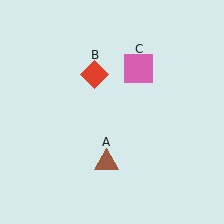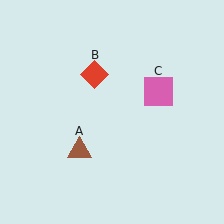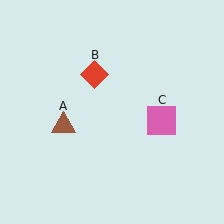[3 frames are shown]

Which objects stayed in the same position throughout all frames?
Red diamond (object B) remained stationary.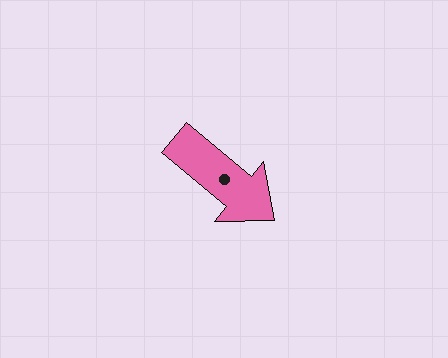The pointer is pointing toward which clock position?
Roughly 4 o'clock.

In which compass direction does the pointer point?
Southeast.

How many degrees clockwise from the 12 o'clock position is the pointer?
Approximately 129 degrees.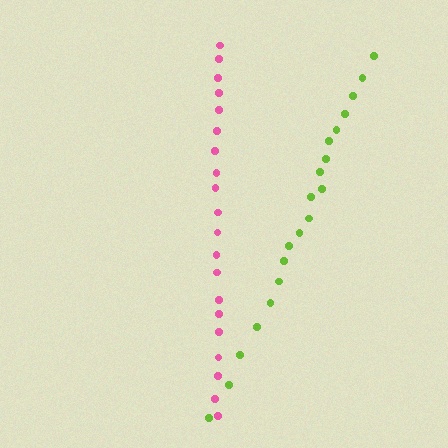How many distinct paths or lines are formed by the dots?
There are 2 distinct paths.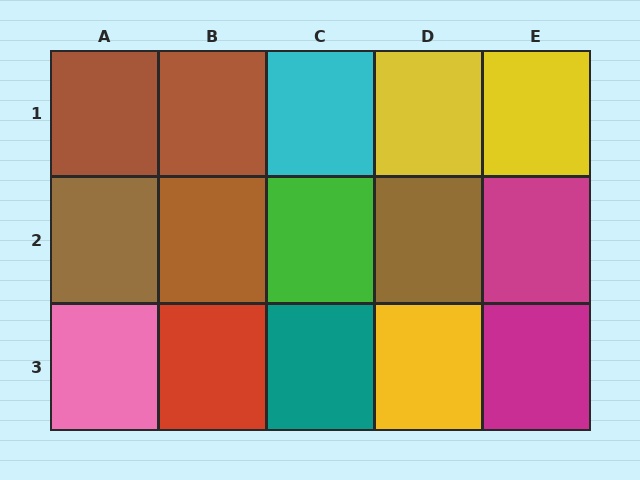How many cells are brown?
5 cells are brown.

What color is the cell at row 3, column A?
Pink.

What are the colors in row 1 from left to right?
Brown, brown, cyan, yellow, yellow.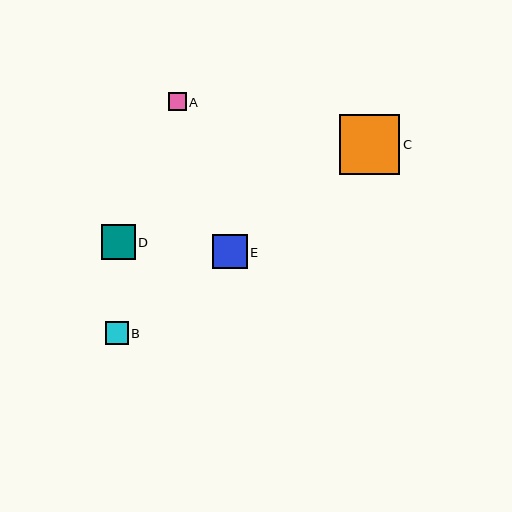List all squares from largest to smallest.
From largest to smallest: C, E, D, B, A.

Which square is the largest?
Square C is the largest with a size of approximately 60 pixels.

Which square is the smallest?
Square A is the smallest with a size of approximately 18 pixels.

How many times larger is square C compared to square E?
Square C is approximately 1.7 times the size of square E.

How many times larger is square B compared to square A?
Square B is approximately 1.3 times the size of square A.